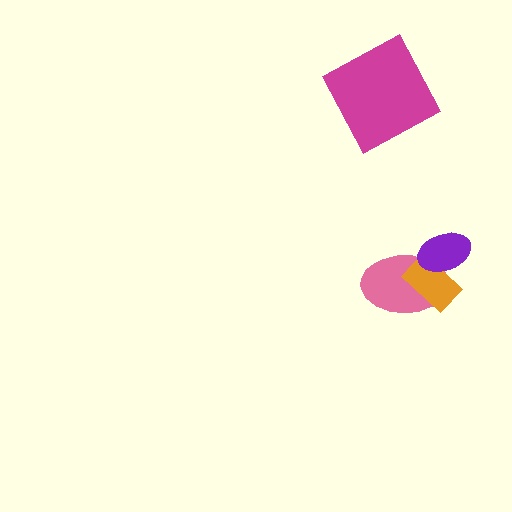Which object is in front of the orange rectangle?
The purple ellipse is in front of the orange rectangle.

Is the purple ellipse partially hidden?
No, no other shape covers it.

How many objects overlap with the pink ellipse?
2 objects overlap with the pink ellipse.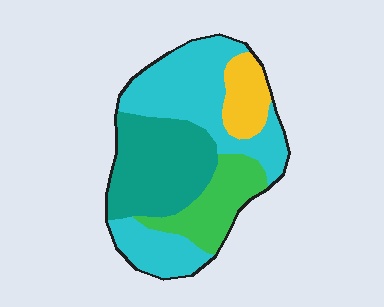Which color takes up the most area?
Cyan, at roughly 45%.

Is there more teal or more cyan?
Cyan.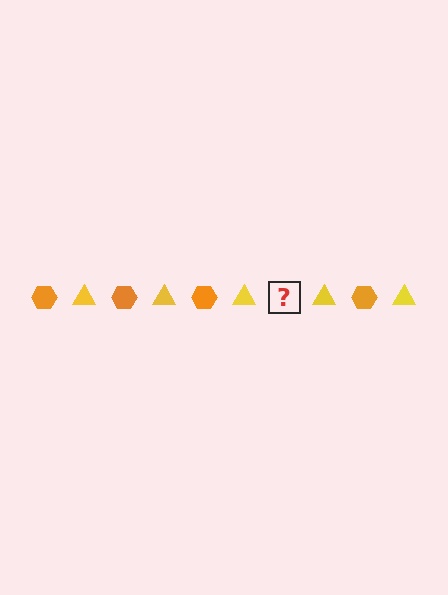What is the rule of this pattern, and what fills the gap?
The rule is that the pattern alternates between orange hexagon and yellow triangle. The gap should be filled with an orange hexagon.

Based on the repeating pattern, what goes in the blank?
The blank should be an orange hexagon.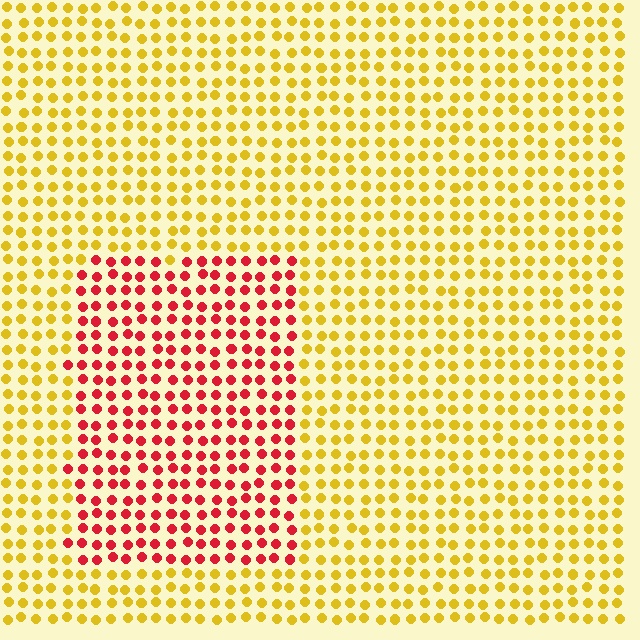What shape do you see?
I see a rectangle.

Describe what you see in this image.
The image is filled with small yellow elements in a uniform arrangement. A rectangle-shaped region is visible where the elements are tinted to a slightly different hue, forming a subtle color boundary.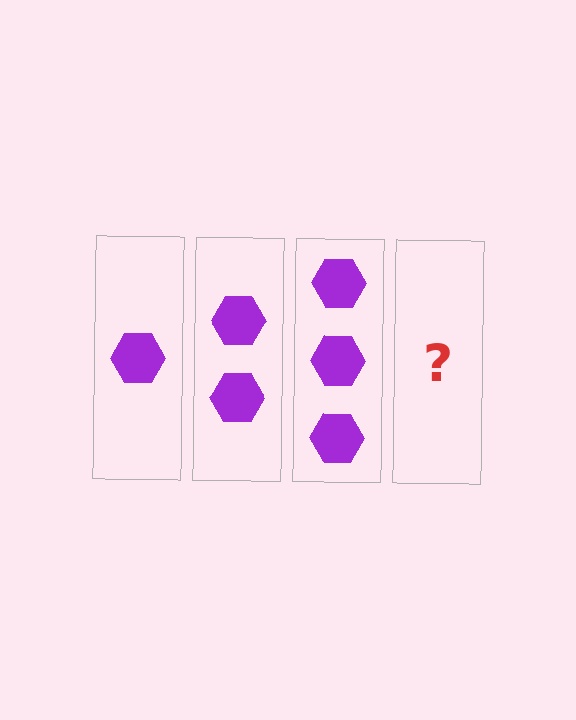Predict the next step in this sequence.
The next step is 4 hexagons.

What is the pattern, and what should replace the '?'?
The pattern is that each step adds one more hexagon. The '?' should be 4 hexagons.